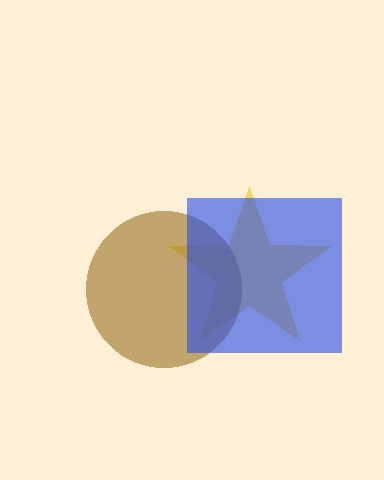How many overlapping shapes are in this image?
There are 3 overlapping shapes in the image.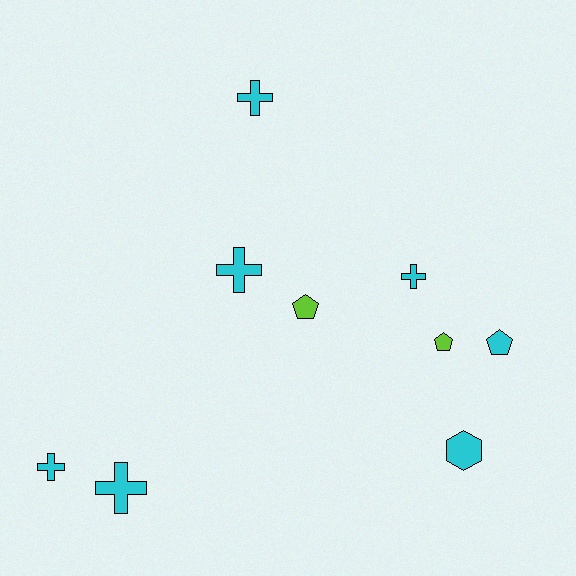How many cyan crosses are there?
There are 5 cyan crosses.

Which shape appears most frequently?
Cross, with 5 objects.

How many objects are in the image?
There are 9 objects.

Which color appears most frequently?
Cyan, with 7 objects.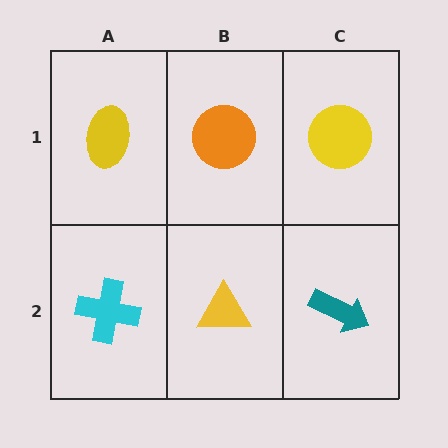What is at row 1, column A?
A yellow ellipse.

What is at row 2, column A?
A cyan cross.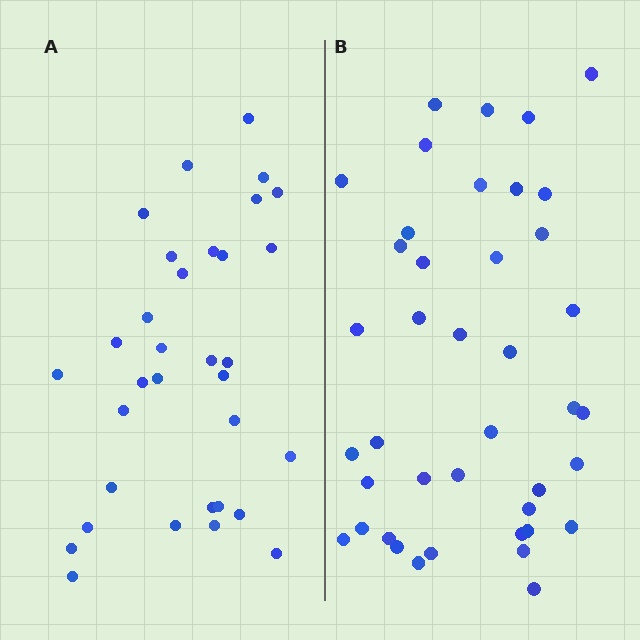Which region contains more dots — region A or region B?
Region B (the right region) has more dots.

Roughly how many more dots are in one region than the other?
Region B has roughly 8 or so more dots than region A.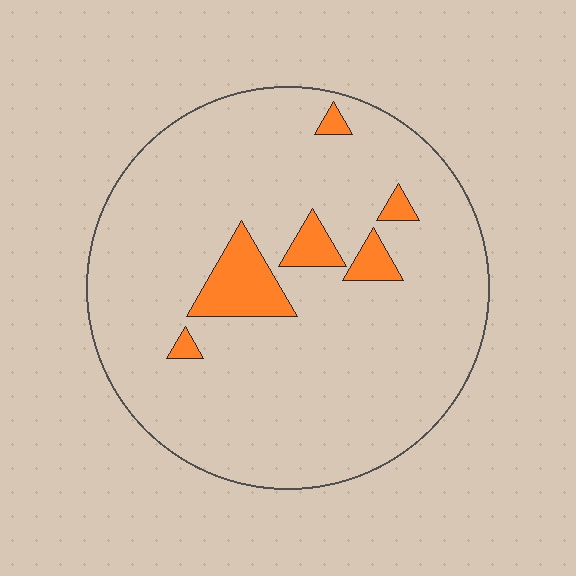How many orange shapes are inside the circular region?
6.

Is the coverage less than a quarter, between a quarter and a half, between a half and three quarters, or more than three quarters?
Less than a quarter.